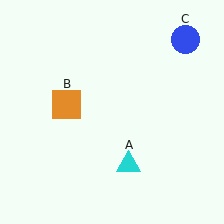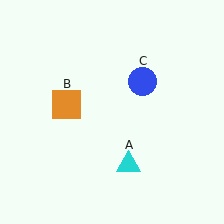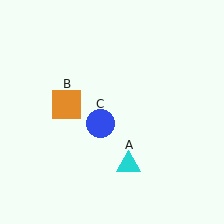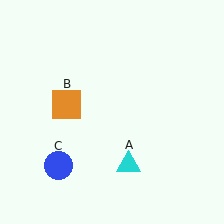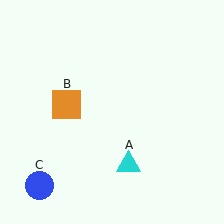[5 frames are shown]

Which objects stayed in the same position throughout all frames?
Cyan triangle (object A) and orange square (object B) remained stationary.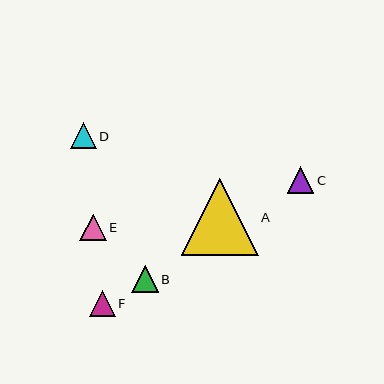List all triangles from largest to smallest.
From largest to smallest: A, E, B, C, F, D.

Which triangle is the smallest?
Triangle D is the smallest with a size of approximately 26 pixels.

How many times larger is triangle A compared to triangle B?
Triangle A is approximately 2.9 times the size of triangle B.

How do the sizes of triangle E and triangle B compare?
Triangle E and triangle B are approximately the same size.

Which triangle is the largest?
Triangle A is the largest with a size of approximately 77 pixels.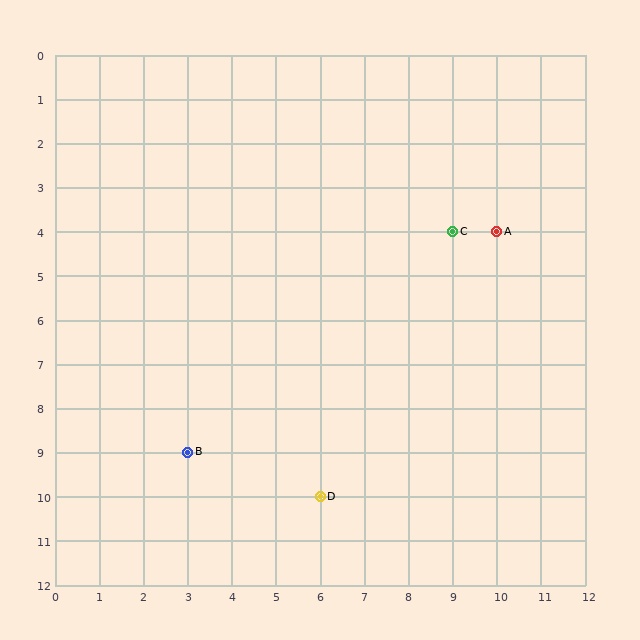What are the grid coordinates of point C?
Point C is at grid coordinates (9, 4).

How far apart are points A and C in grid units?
Points A and C are 1 column apart.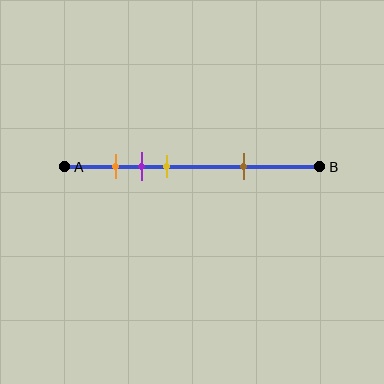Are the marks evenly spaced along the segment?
No, the marks are not evenly spaced.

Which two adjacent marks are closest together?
The orange and purple marks are the closest adjacent pair.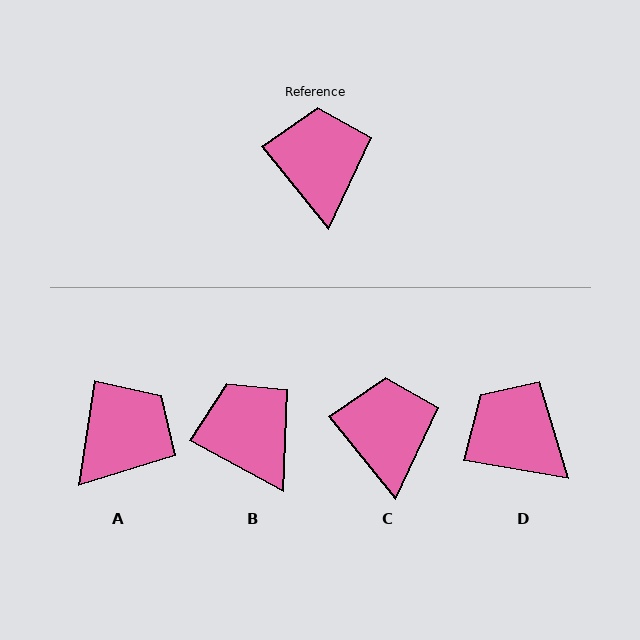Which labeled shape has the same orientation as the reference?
C.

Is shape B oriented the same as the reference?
No, it is off by about 23 degrees.